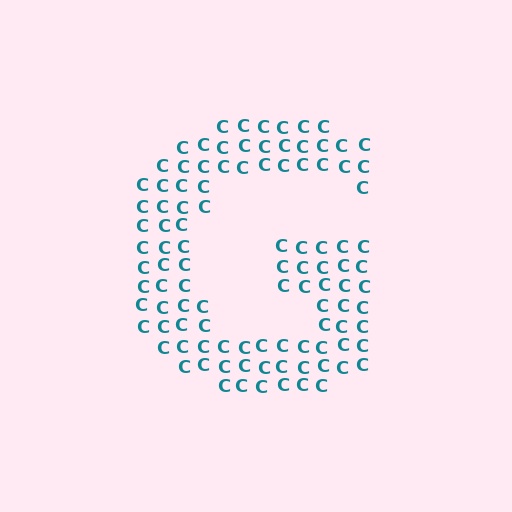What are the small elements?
The small elements are letter C's.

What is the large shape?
The large shape is the letter G.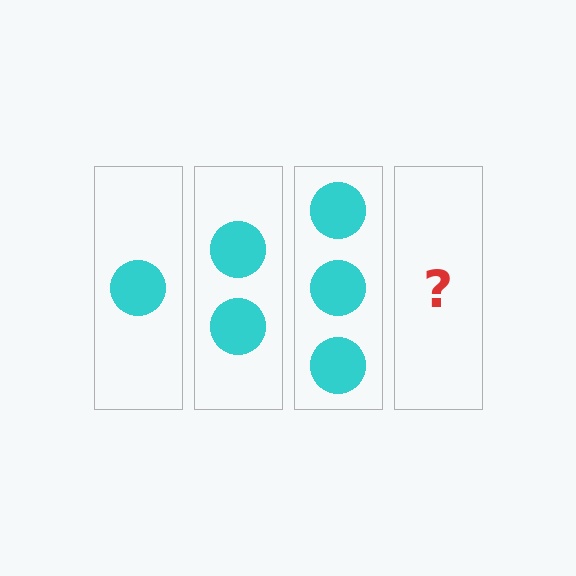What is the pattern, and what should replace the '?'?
The pattern is that each step adds one more circle. The '?' should be 4 circles.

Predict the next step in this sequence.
The next step is 4 circles.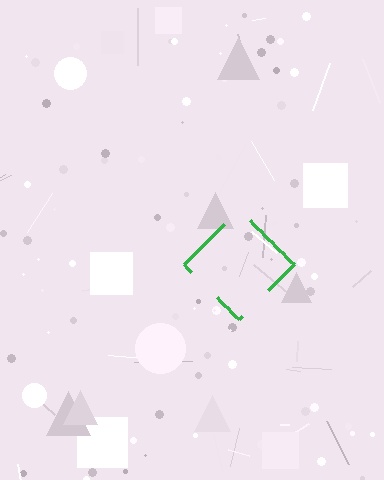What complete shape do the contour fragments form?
The contour fragments form a diamond.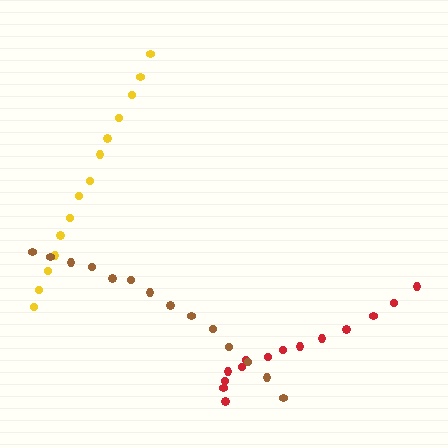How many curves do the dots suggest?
There are 3 distinct paths.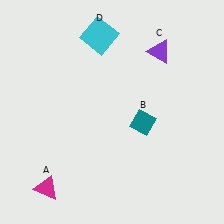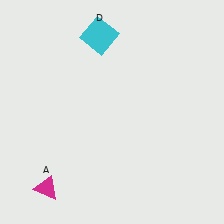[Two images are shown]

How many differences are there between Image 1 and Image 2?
There are 2 differences between the two images.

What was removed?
The purple triangle (C), the teal diamond (B) were removed in Image 2.